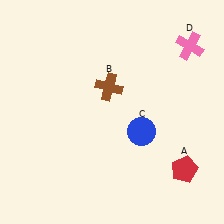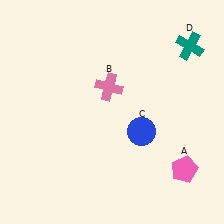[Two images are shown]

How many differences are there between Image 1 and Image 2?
There are 3 differences between the two images.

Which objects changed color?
A changed from red to pink. B changed from brown to pink. D changed from pink to teal.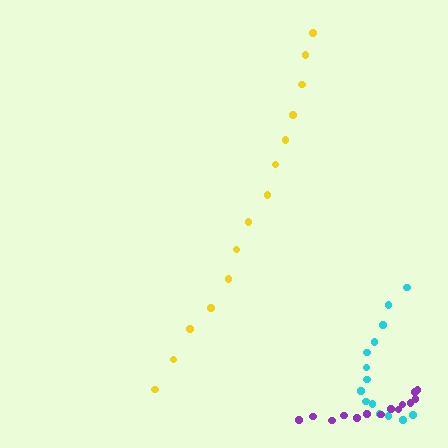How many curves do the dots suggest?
There are 3 distinct paths.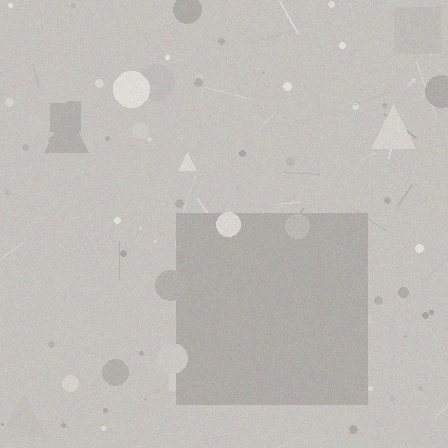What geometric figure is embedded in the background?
A square is embedded in the background.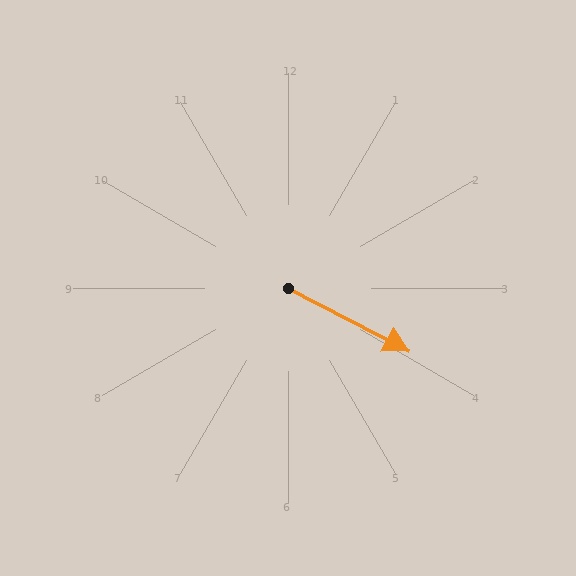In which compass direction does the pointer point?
Southeast.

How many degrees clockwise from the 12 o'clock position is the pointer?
Approximately 117 degrees.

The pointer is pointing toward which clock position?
Roughly 4 o'clock.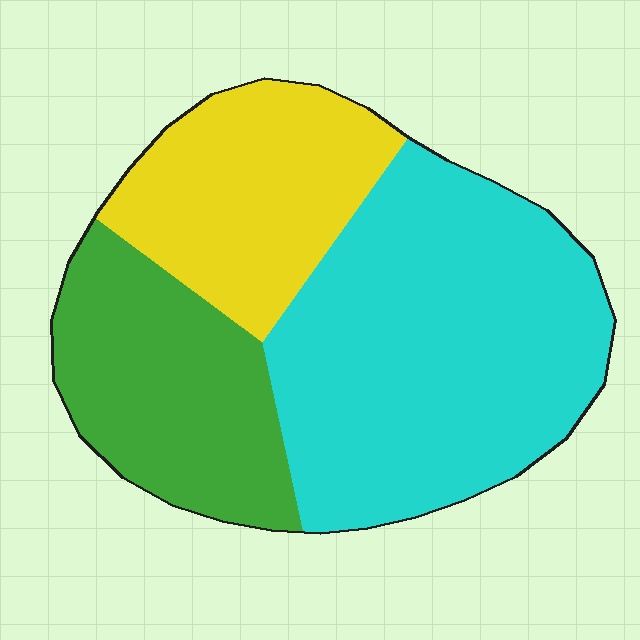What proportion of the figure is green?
Green covers about 25% of the figure.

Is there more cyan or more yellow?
Cyan.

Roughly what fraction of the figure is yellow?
Yellow takes up about one quarter (1/4) of the figure.